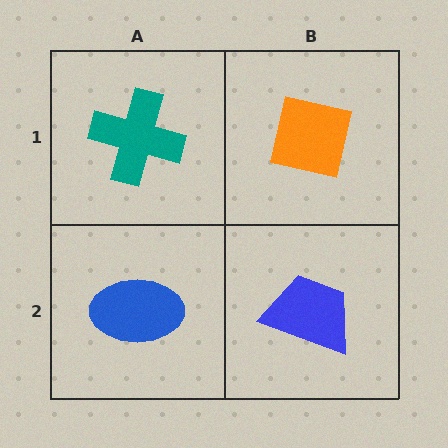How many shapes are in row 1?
2 shapes.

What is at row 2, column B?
A blue trapezoid.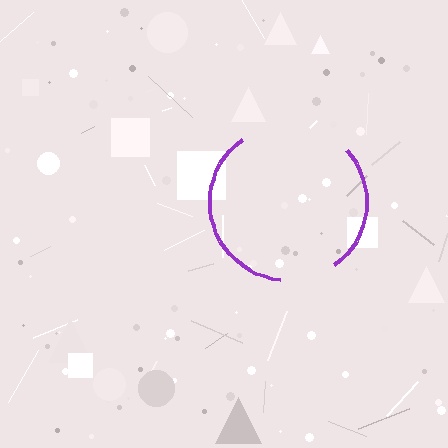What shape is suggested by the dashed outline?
The dashed outline suggests a circle.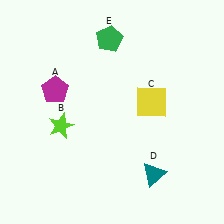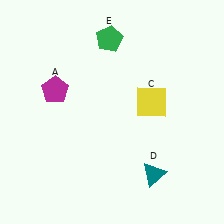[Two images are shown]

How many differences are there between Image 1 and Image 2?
There is 1 difference between the two images.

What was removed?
The lime star (B) was removed in Image 2.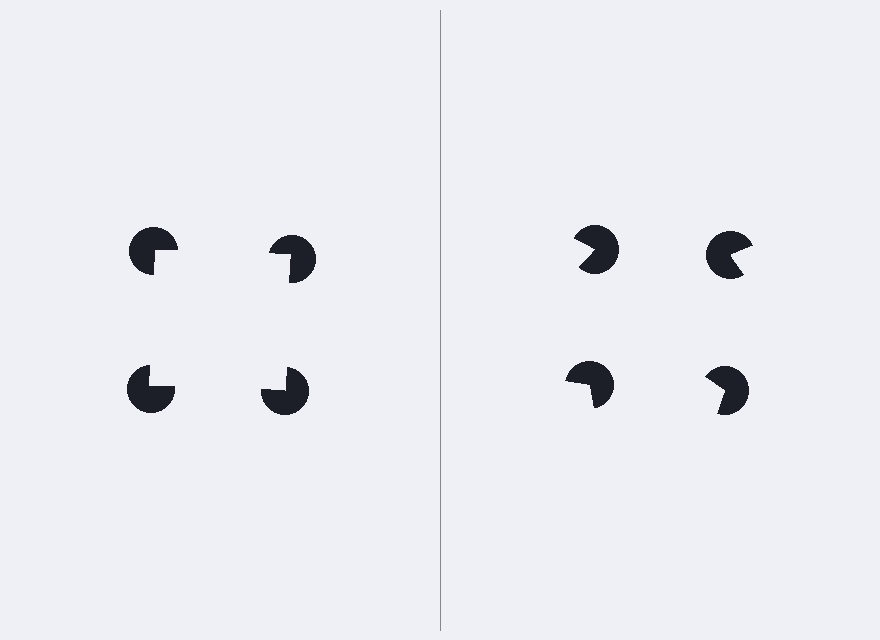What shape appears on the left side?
An illusory square.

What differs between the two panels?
The pac-man discs are positioned identically on both sides; only the wedge orientations differ. On the left they align to a square; on the right they are misaligned.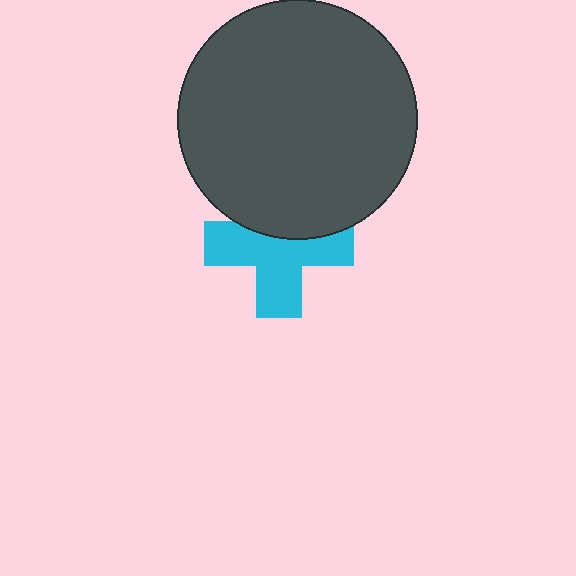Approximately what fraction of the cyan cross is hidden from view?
Roughly 35% of the cyan cross is hidden behind the dark gray circle.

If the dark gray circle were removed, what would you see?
You would see the complete cyan cross.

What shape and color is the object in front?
The object in front is a dark gray circle.